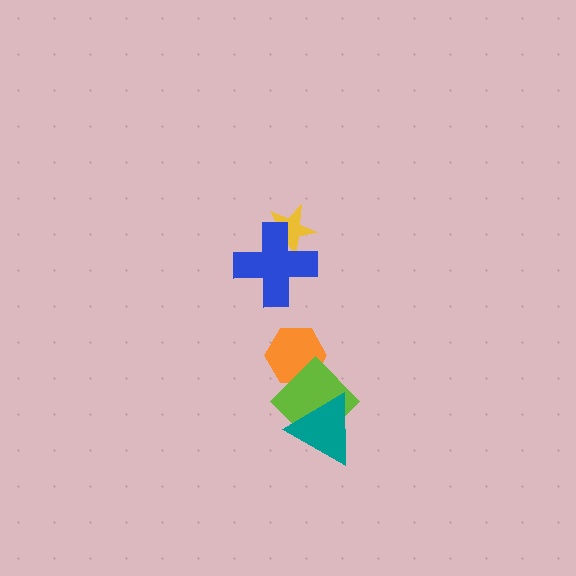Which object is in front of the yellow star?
The blue cross is in front of the yellow star.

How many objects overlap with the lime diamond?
2 objects overlap with the lime diamond.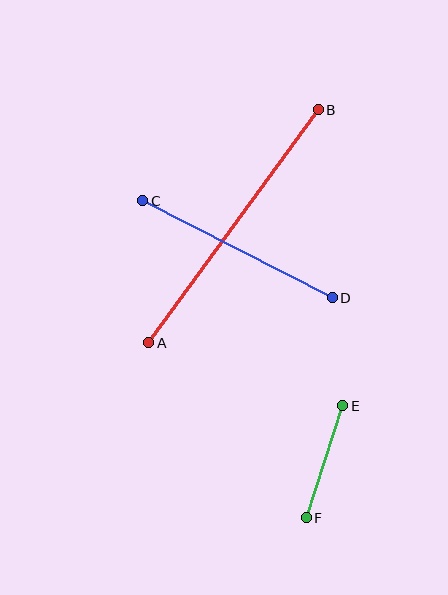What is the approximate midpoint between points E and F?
The midpoint is at approximately (324, 462) pixels.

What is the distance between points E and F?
The distance is approximately 118 pixels.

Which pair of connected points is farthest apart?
Points A and B are farthest apart.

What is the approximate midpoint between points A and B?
The midpoint is at approximately (234, 226) pixels.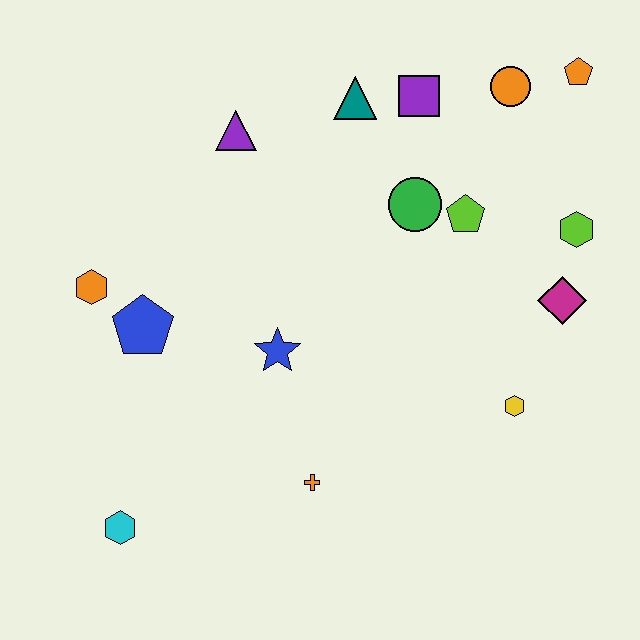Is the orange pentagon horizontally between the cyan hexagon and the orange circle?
No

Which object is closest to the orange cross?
The blue star is closest to the orange cross.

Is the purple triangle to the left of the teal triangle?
Yes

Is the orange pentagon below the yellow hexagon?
No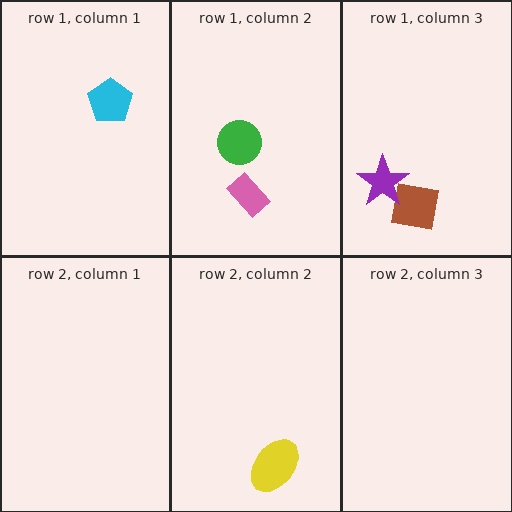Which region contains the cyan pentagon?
The row 1, column 1 region.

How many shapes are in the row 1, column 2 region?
2.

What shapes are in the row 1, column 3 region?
The brown square, the purple star.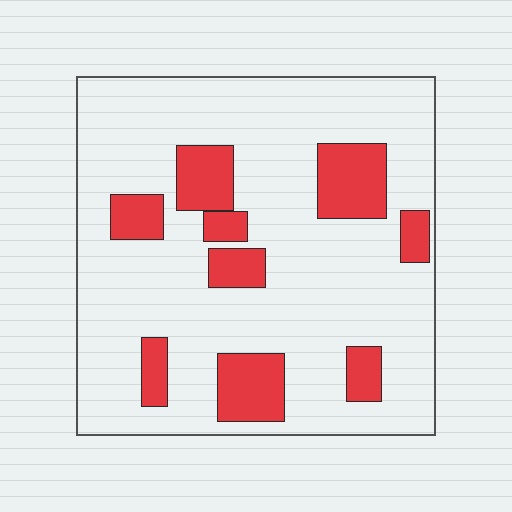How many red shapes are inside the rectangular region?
9.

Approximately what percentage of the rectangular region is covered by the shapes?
Approximately 20%.